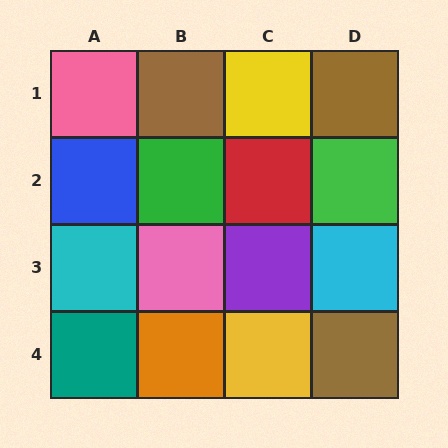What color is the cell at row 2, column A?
Blue.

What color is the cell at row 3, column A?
Cyan.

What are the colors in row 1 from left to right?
Pink, brown, yellow, brown.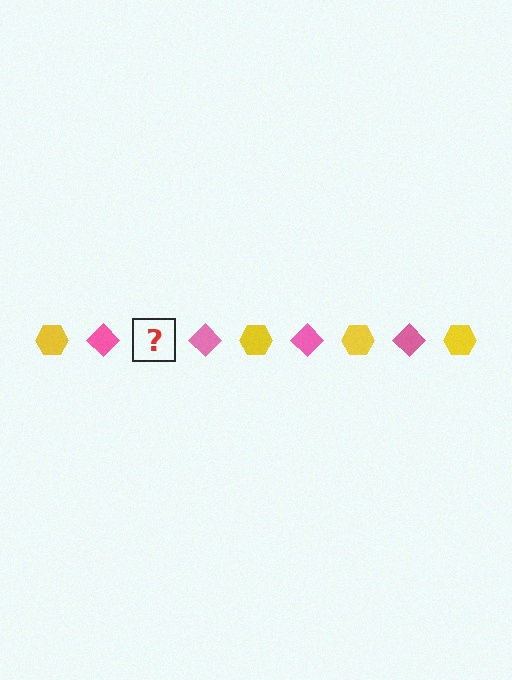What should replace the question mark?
The question mark should be replaced with a yellow hexagon.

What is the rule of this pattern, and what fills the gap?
The rule is that the pattern alternates between yellow hexagon and pink diamond. The gap should be filled with a yellow hexagon.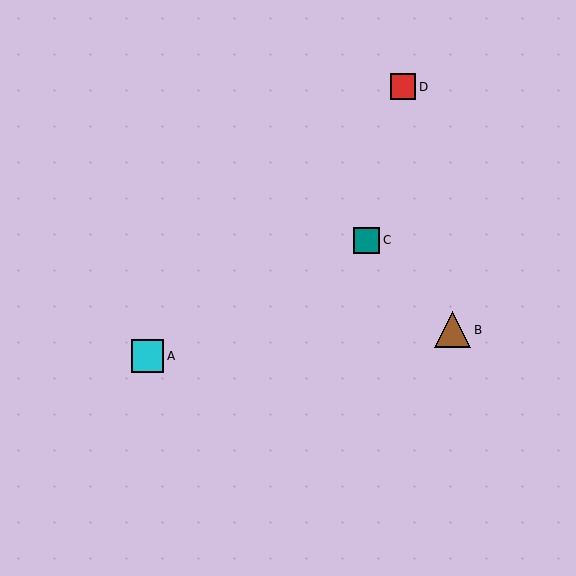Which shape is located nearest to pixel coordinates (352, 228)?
The teal square (labeled C) at (367, 240) is nearest to that location.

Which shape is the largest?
The brown triangle (labeled B) is the largest.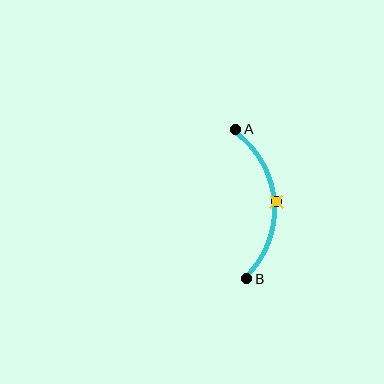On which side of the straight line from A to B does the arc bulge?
The arc bulges to the right of the straight line connecting A and B.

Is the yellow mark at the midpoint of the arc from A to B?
Yes. The yellow mark lies on the arc at equal arc-length from both A and B — it is the arc midpoint.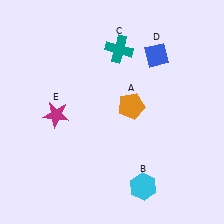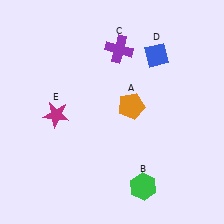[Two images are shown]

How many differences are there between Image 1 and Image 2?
There are 2 differences between the two images.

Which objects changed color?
B changed from cyan to green. C changed from teal to purple.